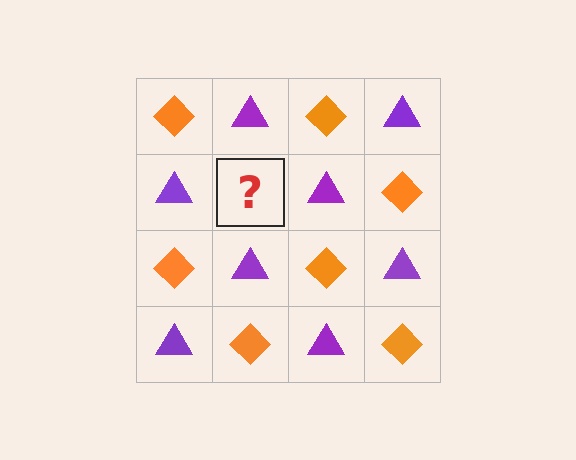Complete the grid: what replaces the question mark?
The question mark should be replaced with an orange diamond.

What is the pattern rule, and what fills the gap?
The rule is that it alternates orange diamond and purple triangle in a checkerboard pattern. The gap should be filled with an orange diamond.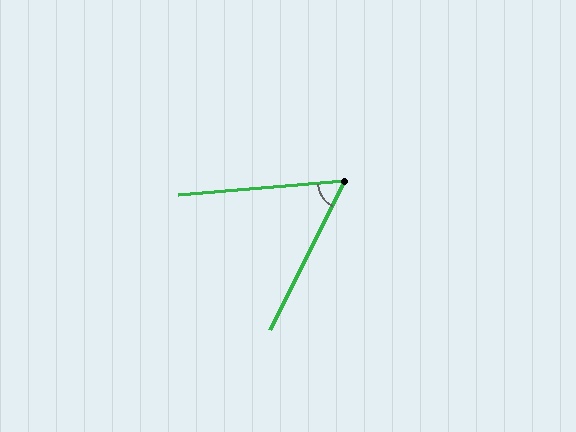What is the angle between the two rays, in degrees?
Approximately 59 degrees.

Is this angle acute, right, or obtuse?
It is acute.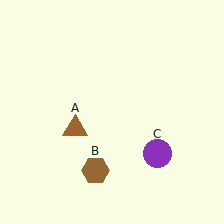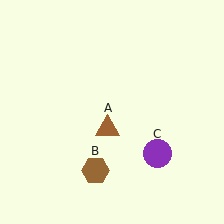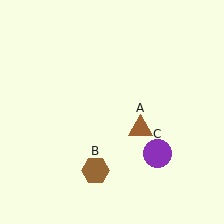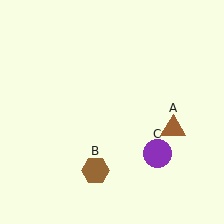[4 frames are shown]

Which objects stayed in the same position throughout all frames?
Brown hexagon (object B) and purple circle (object C) remained stationary.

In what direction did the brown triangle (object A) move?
The brown triangle (object A) moved right.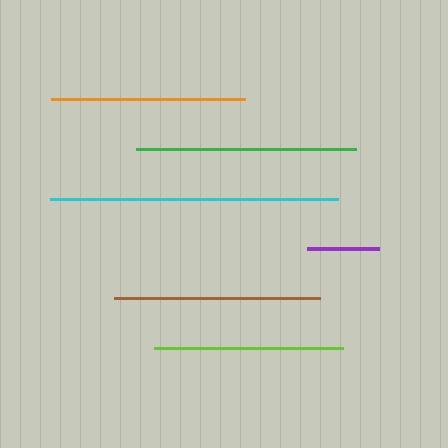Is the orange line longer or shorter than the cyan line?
The cyan line is longer than the orange line.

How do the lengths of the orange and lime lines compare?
The orange and lime lines are approximately the same length.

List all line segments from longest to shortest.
From longest to shortest: cyan, green, brown, orange, lime, purple.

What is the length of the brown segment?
The brown segment is approximately 206 pixels long.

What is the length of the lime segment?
The lime segment is approximately 188 pixels long.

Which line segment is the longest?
The cyan line is the longest at approximately 289 pixels.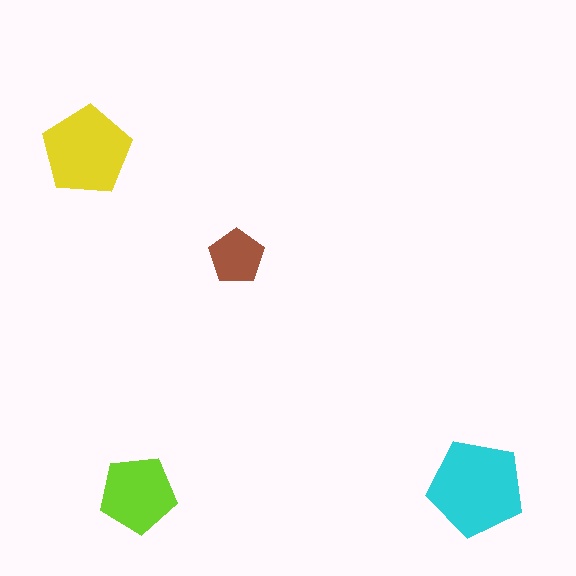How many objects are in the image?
There are 4 objects in the image.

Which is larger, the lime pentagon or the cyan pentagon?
The cyan one.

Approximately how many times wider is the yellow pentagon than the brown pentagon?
About 1.5 times wider.